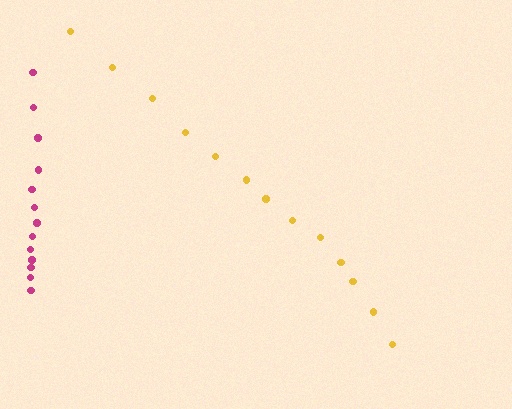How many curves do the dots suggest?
There are 2 distinct paths.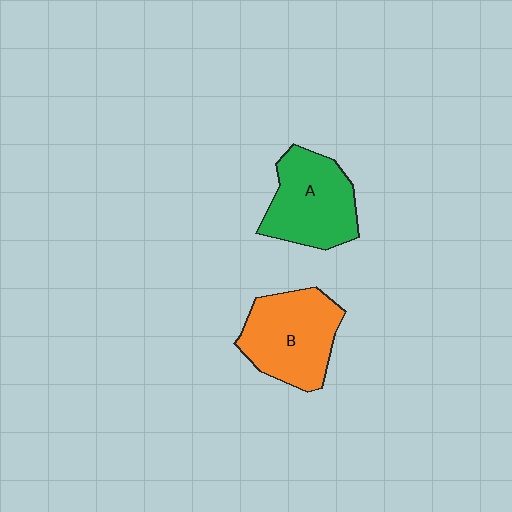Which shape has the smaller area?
Shape A (green).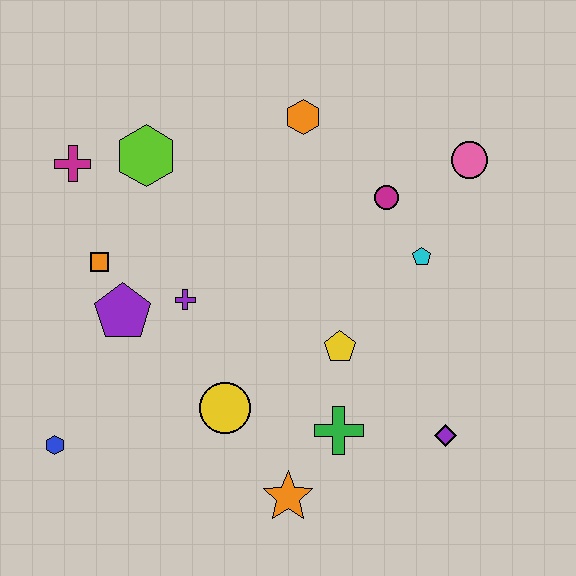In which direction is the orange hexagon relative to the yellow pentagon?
The orange hexagon is above the yellow pentagon.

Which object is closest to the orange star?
The green cross is closest to the orange star.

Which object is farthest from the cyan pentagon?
The blue hexagon is farthest from the cyan pentagon.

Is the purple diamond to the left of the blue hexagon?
No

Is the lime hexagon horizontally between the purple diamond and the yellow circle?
No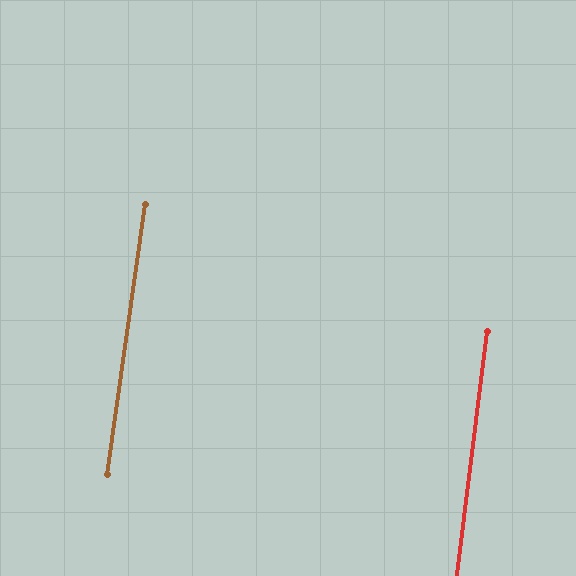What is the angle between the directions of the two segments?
Approximately 1 degree.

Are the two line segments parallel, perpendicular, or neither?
Parallel — their directions differ by only 0.9°.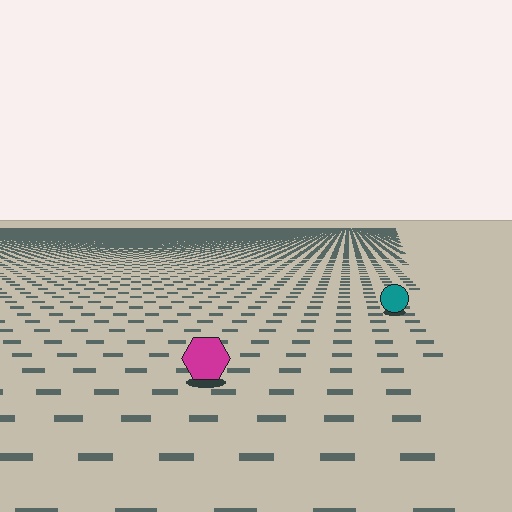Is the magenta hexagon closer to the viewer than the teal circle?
Yes. The magenta hexagon is closer — you can tell from the texture gradient: the ground texture is coarser near it.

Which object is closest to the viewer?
The magenta hexagon is closest. The texture marks near it are larger and more spread out.